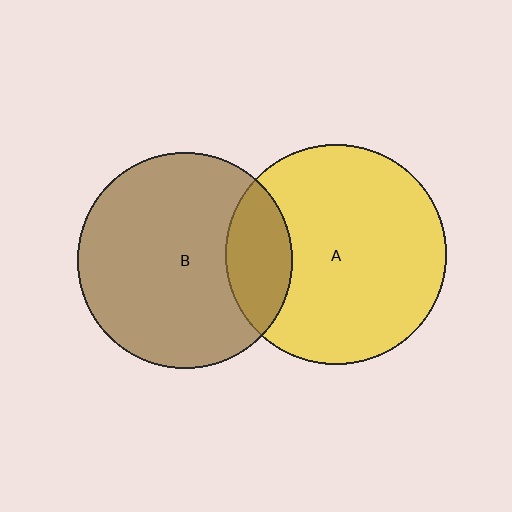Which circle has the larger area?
Circle A (yellow).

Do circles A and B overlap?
Yes.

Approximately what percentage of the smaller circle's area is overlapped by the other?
Approximately 20%.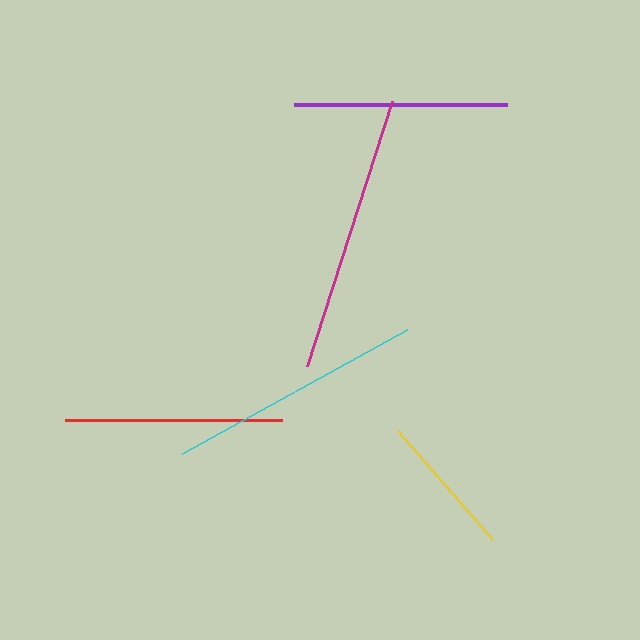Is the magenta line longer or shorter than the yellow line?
The magenta line is longer than the yellow line.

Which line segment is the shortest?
The yellow line is the shortest at approximately 144 pixels.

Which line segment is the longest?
The magenta line is the longest at approximately 279 pixels.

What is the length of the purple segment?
The purple segment is approximately 214 pixels long.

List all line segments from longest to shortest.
From longest to shortest: magenta, cyan, red, purple, yellow.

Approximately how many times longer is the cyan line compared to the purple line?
The cyan line is approximately 1.2 times the length of the purple line.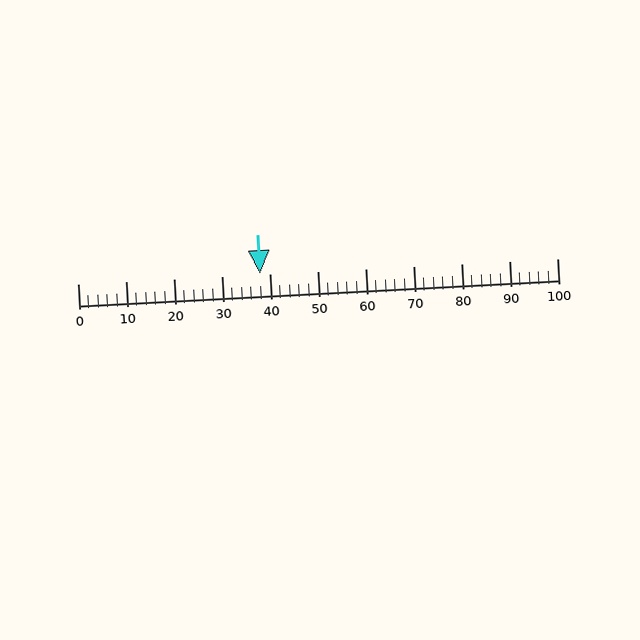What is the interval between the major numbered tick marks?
The major tick marks are spaced 10 units apart.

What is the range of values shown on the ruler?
The ruler shows values from 0 to 100.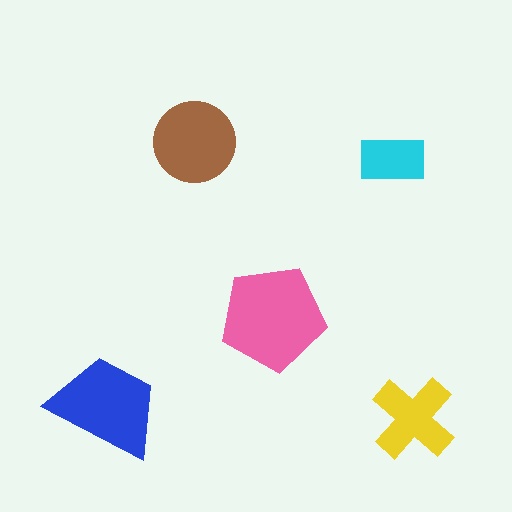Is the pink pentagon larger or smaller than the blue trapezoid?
Larger.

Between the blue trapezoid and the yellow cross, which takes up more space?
The blue trapezoid.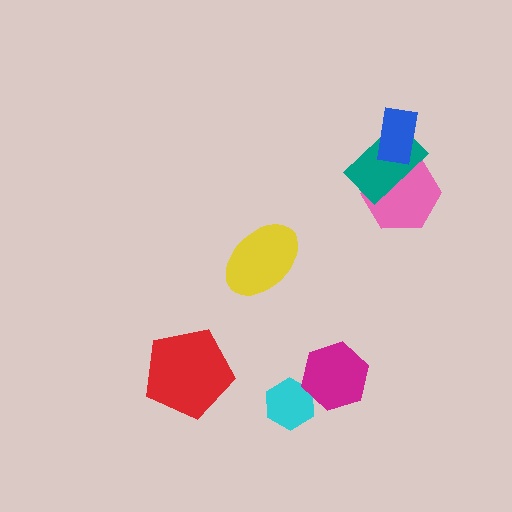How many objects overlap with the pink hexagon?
2 objects overlap with the pink hexagon.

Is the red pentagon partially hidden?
No, no other shape covers it.